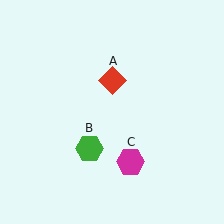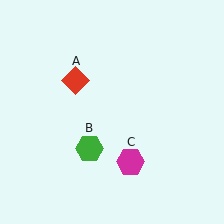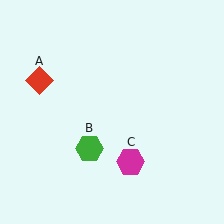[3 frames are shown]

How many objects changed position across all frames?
1 object changed position: red diamond (object A).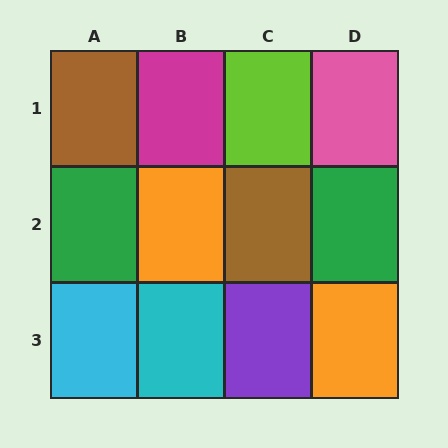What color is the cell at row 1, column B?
Magenta.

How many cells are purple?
1 cell is purple.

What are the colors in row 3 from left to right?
Cyan, cyan, purple, orange.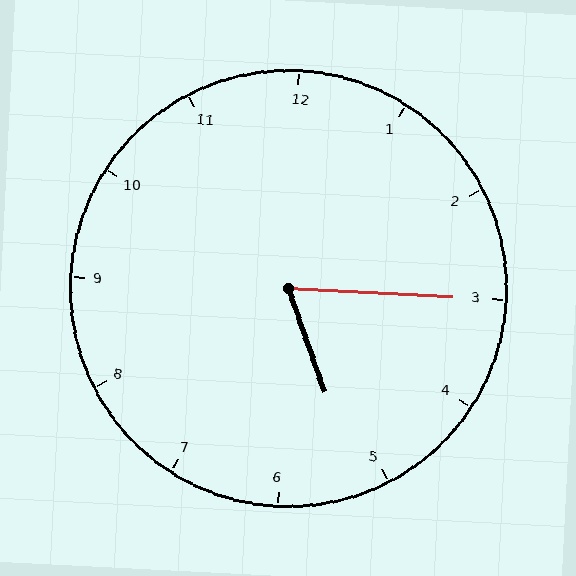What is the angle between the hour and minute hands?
Approximately 68 degrees.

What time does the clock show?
5:15.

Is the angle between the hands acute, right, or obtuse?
It is acute.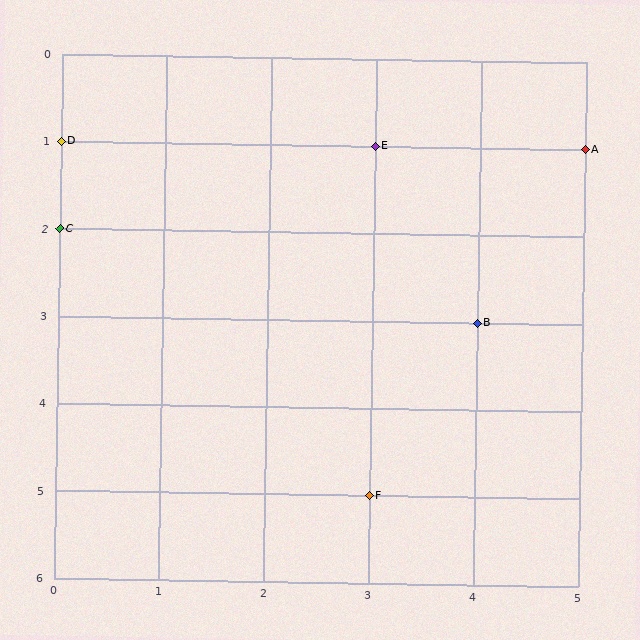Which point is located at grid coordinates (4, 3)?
Point B is at (4, 3).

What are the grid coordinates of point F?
Point F is at grid coordinates (3, 5).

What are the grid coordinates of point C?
Point C is at grid coordinates (0, 2).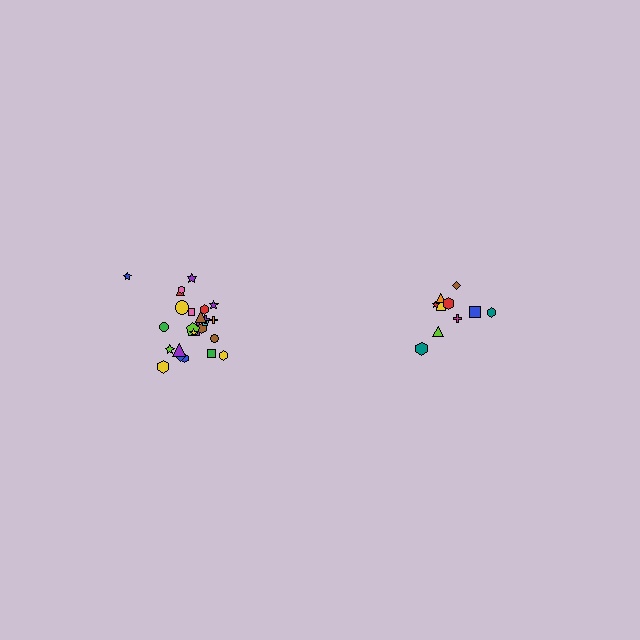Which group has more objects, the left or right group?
The left group.